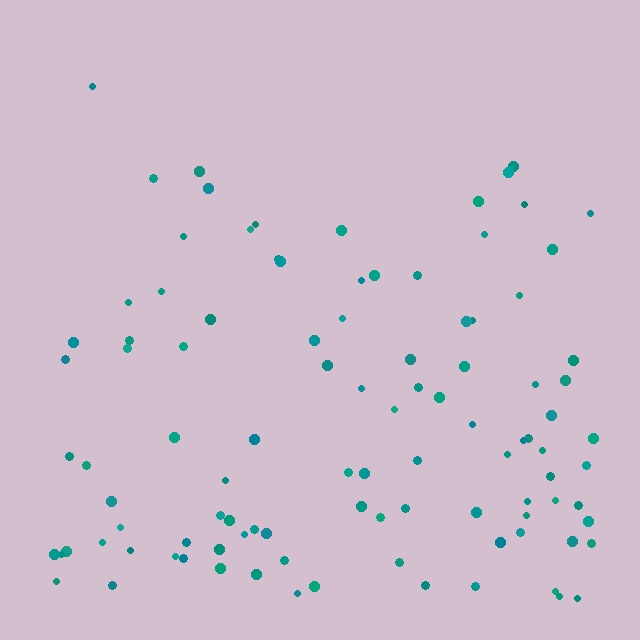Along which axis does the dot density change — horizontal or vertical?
Vertical.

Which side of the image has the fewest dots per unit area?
The top.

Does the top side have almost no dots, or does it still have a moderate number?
Still a moderate number, just noticeably fewer than the bottom.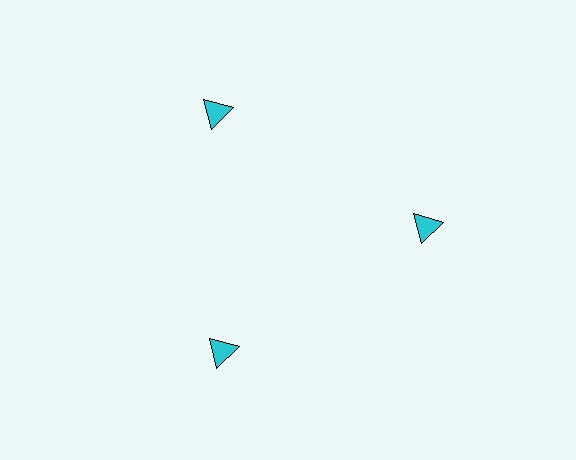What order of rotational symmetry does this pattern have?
This pattern has 3-fold rotational symmetry.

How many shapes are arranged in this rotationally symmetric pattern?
There are 3 shapes, arranged in 3 groups of 1.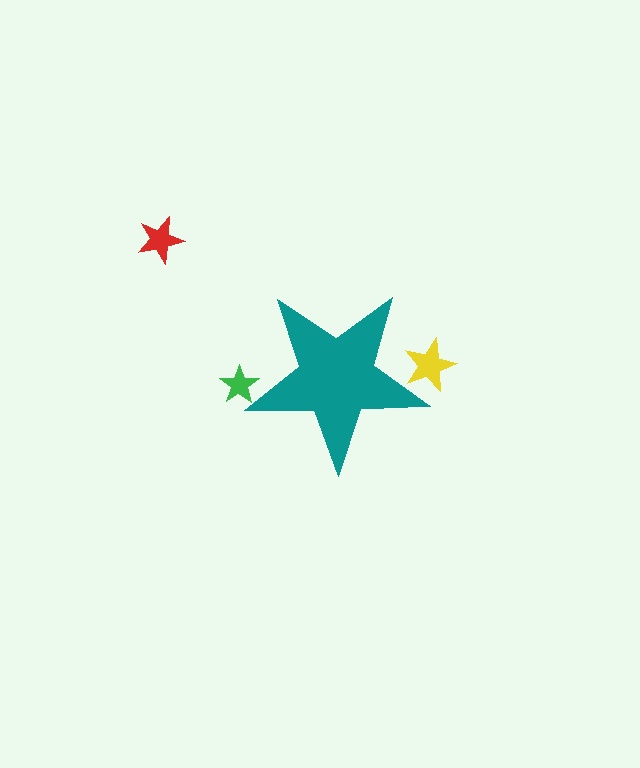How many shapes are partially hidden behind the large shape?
2 shapes are partially hidden.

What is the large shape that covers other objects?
A teal star.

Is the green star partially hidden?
Yes, the green star is partially hidden behind the teal star.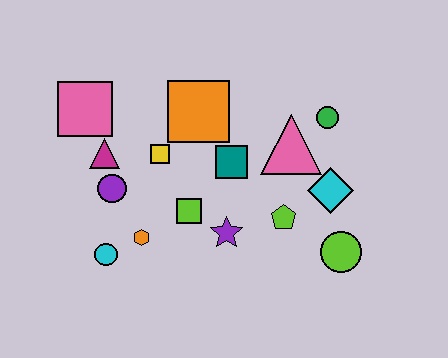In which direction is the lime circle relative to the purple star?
The lime circle is to the right of the purple star.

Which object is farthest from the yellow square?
The lime circle is farthest from the yellow square.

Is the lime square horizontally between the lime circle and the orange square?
No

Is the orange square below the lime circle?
No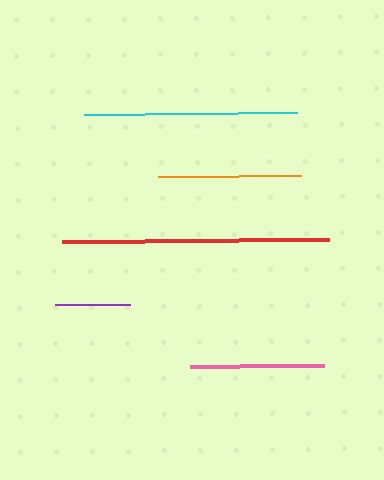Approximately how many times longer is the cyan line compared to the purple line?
The cyan line is approximately 2.9 times the length of the purple line.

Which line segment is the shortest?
The purple line is the shortest at approximately 74 pixels.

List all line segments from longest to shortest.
From longest to shortest: red, cyan, orange, pink, purple.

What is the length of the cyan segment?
The cyan segment is approximately 213 pixels long.